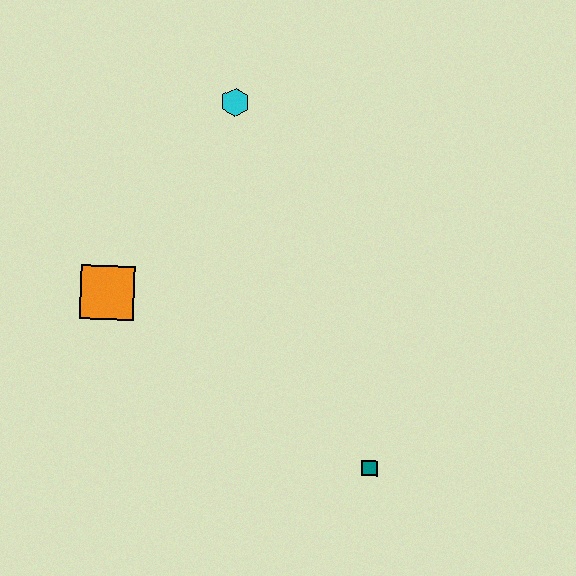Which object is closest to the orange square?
The cyan hexagon is closest to the orange square.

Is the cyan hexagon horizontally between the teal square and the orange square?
Yes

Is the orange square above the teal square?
Yes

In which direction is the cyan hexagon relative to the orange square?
The cyan hexagon is above the orange square.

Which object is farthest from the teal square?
The cyan hexagon is farthest from the teal square.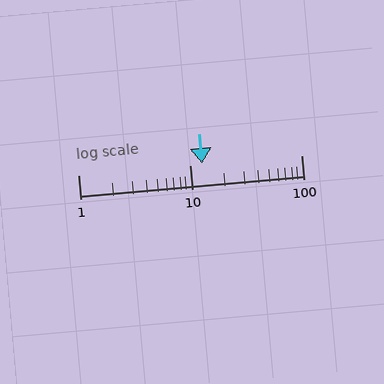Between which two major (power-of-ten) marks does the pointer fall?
The pointer is between 10 and 100.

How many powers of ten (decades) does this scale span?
The scale spans 2 decades, from 1 to 100.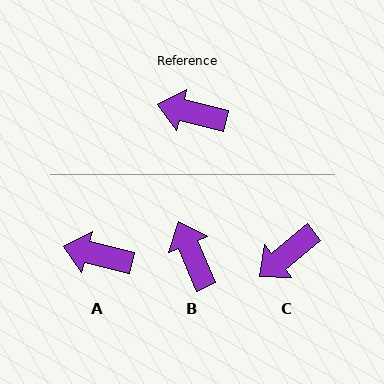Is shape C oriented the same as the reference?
No, it is off by about 53 degrees.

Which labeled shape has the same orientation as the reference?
A.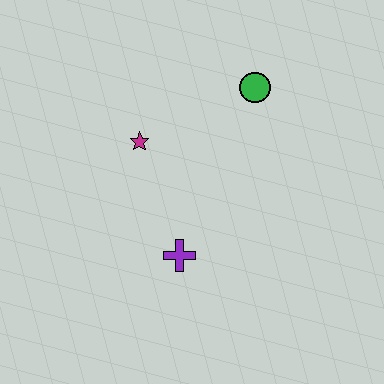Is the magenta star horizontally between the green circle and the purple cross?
No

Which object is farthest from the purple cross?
The green circle is farthest from the purple cross.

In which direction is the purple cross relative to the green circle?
The purple cross is below the green circle.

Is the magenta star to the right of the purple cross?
No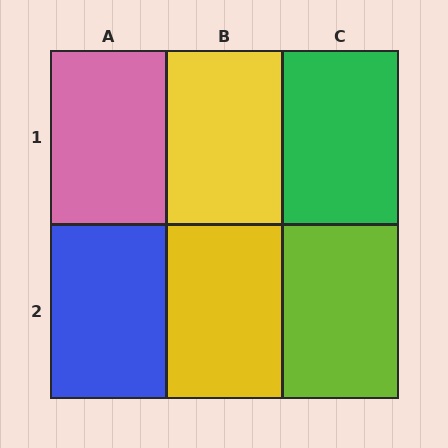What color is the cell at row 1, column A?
Pink.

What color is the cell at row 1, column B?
Yellow.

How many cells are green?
1 cell is green.